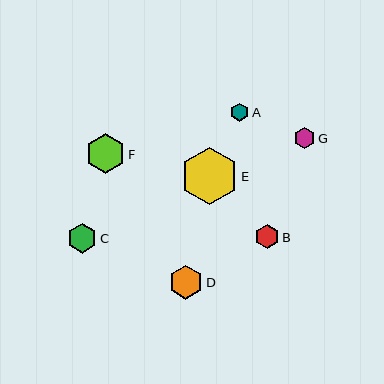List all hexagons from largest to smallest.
From largest to smallest: E, F, D, C, B, G, A.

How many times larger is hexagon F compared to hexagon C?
Hexagon F is approximately 1.3 times the size of hexagon C.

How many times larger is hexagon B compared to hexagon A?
Hexagon B is approximately 1.3 times the size of hexagon A.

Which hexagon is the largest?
Hexagon E is the largest with a size of approximately 57 pixels.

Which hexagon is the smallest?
Hexagon A is the smallest with a size of approximately 18 pixels.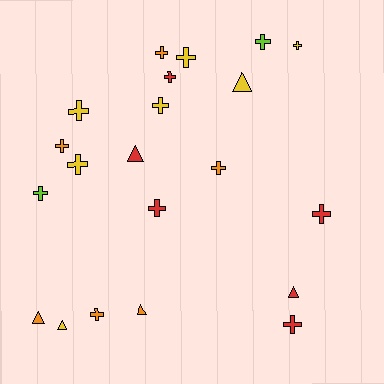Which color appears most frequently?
Yellow, with 7 objects.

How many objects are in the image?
There are 21 objects.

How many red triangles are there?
There are 2 red triangles.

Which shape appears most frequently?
Cross, with 15 objects.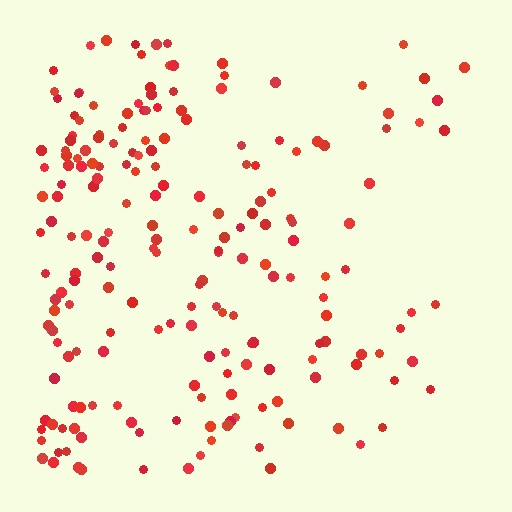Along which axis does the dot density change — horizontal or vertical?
Horizontal.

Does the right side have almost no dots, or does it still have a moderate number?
Still a moderate number, just noticeably fewer than the left.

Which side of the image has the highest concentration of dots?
The left.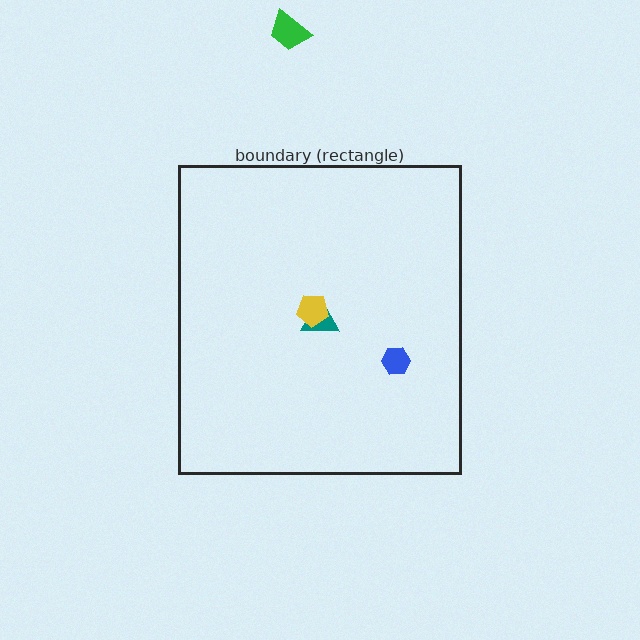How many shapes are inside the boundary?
3 inside, 1 outside.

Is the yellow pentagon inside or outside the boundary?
Inside.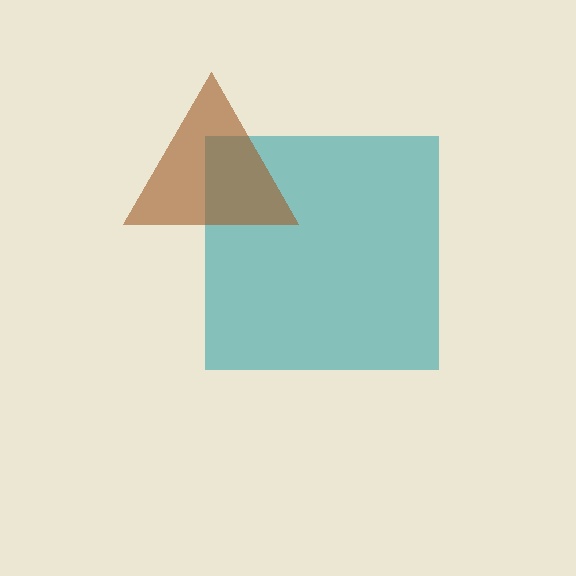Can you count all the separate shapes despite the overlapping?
Yes, there are 2 separate shapes.